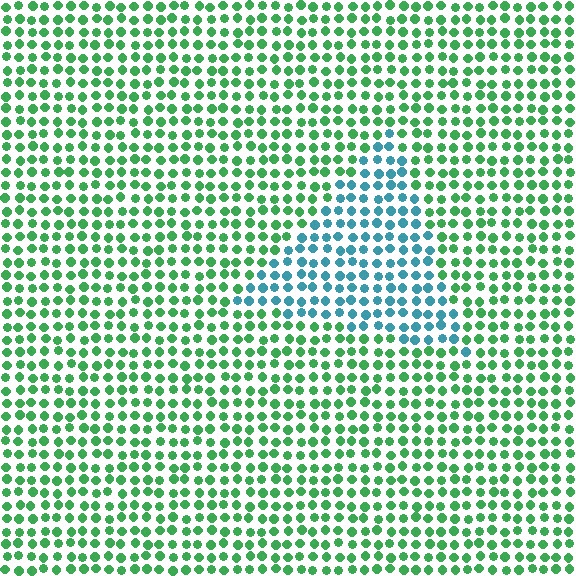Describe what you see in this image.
The image is filled with small green elements in a uniform arrangement. A triangle-shaped region is visible where the elements are tinted to a slightly different hue, forming a subtle color boundary.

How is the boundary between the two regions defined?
The boundary is defined purely by a slight shift in hue (about 55 degrees). Spacing, size, and orientation are identical on both sides.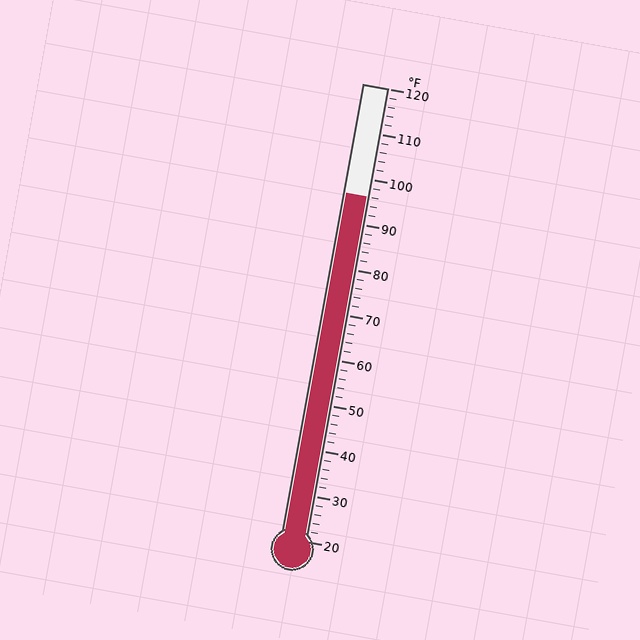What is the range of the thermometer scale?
The thermometer scale ranges from 20°F to 120°F.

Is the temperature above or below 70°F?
The temperature is above 70°F.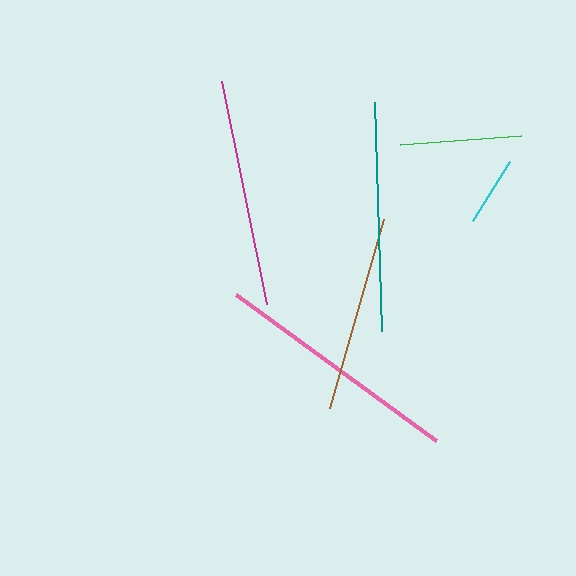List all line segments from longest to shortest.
From longest to shortest: pink, teal, magenta, brown, green, cyan.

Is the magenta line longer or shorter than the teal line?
The teal line is longer than the magenta line.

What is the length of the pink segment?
The pink segment is approximately 248 pixels long.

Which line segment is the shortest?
The cyan line is the shortest at approximately 70 pixels.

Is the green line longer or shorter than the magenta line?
The magenta line is longer than the green line.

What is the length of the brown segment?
The brown segment is approximately 197 pixels long.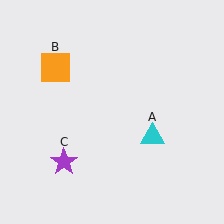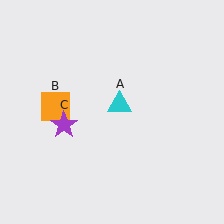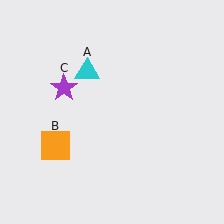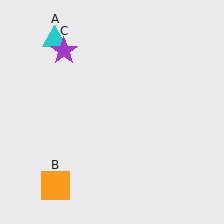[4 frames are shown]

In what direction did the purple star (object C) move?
The purple star (object C) moved up.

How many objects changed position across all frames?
3 objects changed position: cyan triangle (object A), orange square (object B), purple star (object C).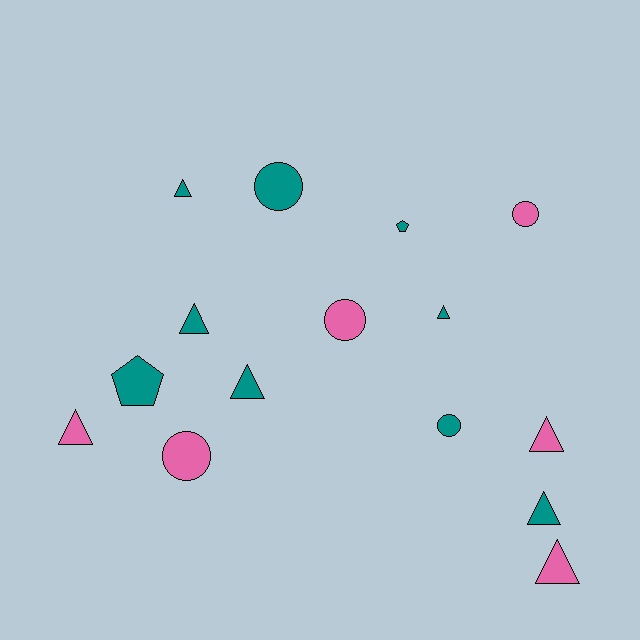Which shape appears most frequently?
Triangle, with 8 objects.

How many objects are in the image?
There are 15 objects.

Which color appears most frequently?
Teal, with 9 objects.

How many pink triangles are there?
There are 3 pink triangles.